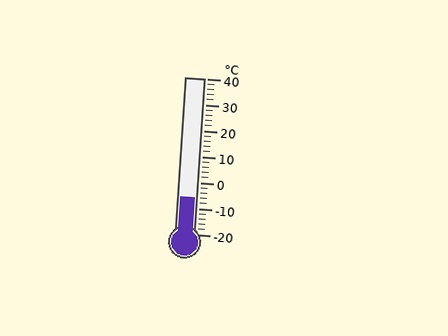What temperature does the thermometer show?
The thermometer shows approximately -6°C.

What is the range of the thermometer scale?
The thermometer scale ranges from -20°C to 40°C.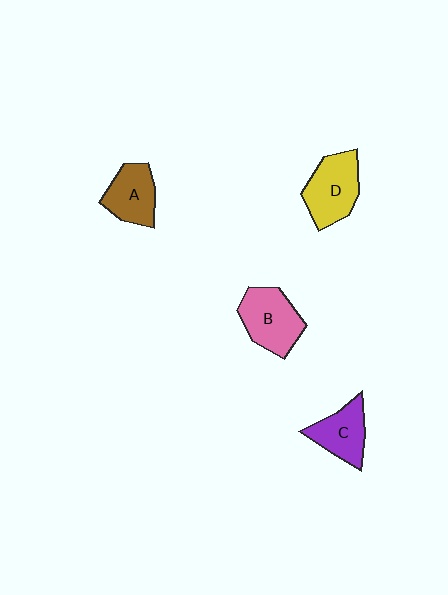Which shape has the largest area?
Shape D (yellow).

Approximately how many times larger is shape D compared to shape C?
Approximately 1.2 times.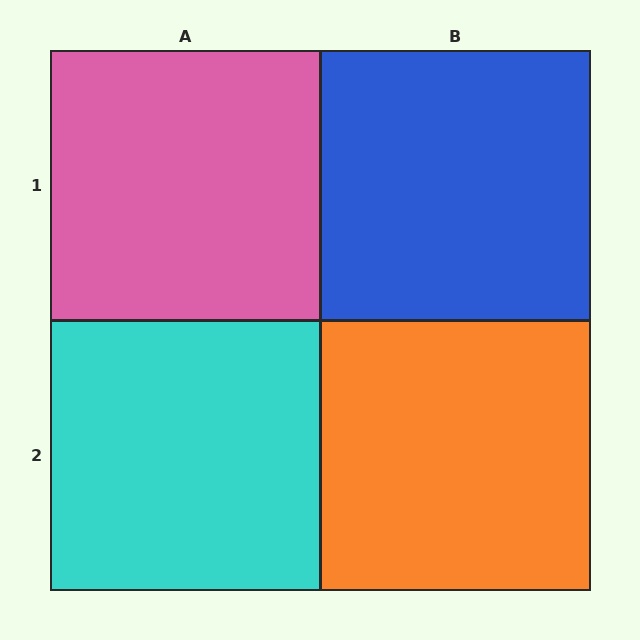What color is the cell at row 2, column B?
Orange.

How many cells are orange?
1 cell is orange.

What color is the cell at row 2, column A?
Cyan.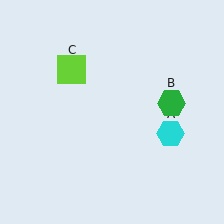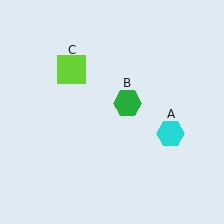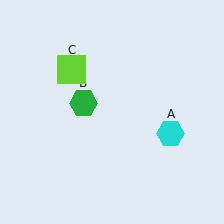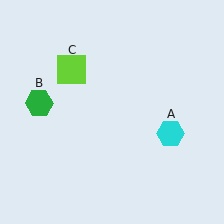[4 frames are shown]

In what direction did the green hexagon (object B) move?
The green hexagon (object B) moved left.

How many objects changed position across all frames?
1 object changed position: green hexagon (object B).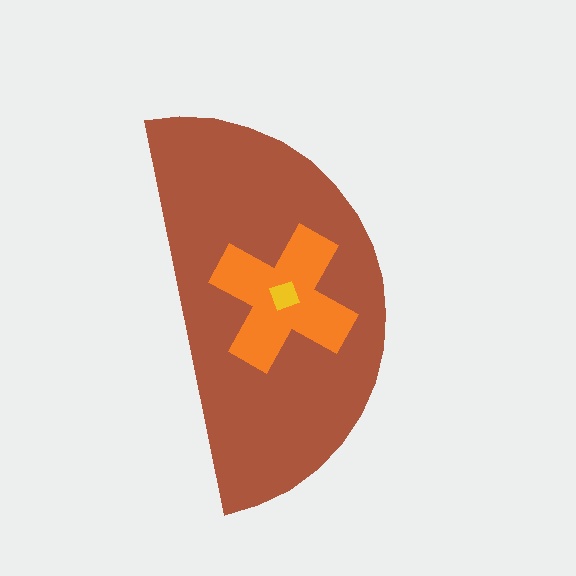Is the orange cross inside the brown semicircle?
Yes.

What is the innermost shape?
The yellow square.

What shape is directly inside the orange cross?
The yellow square.